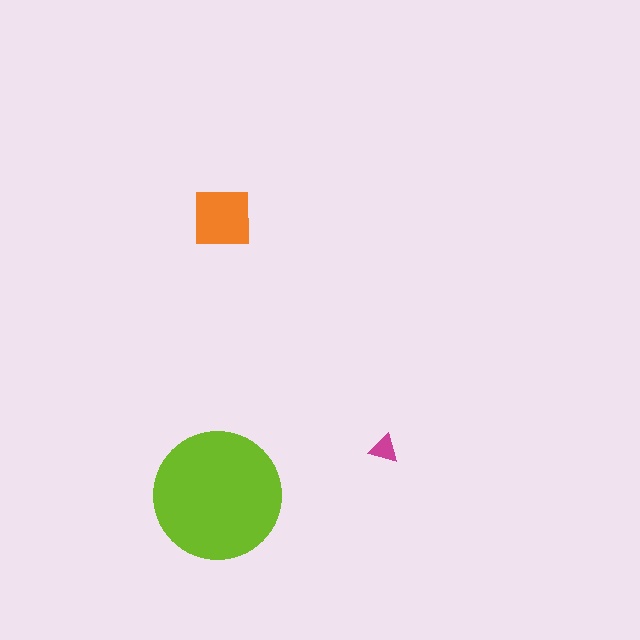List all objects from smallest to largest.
The magenta triangle, the orange square, the lime circle.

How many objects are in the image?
There are 3 objects in the image.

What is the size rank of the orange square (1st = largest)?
2nd.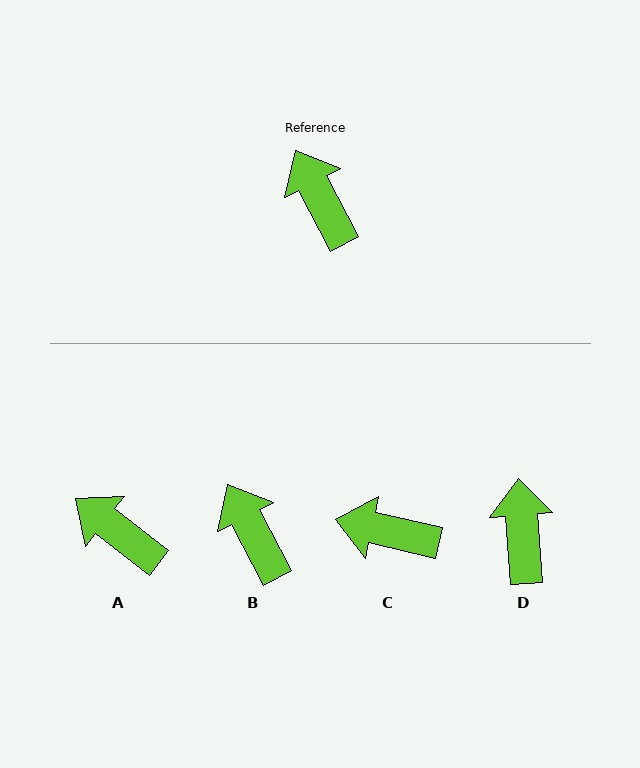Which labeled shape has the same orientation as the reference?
B.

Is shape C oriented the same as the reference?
No, it is off by about 50 degrees.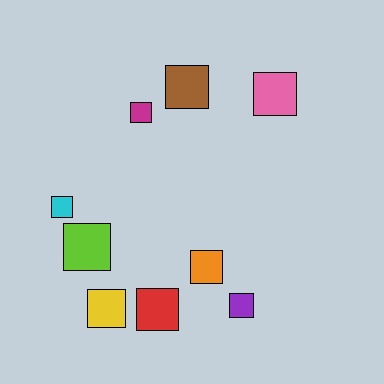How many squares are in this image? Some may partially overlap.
There are 9 squares.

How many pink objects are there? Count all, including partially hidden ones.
There is 1 pink object.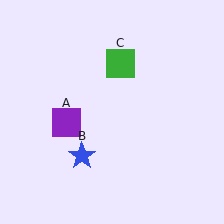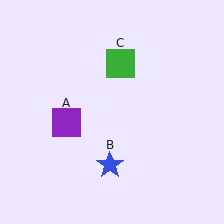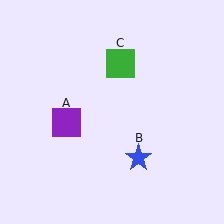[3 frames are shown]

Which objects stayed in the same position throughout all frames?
Purple square (object A) and green square (object C) remained stationary.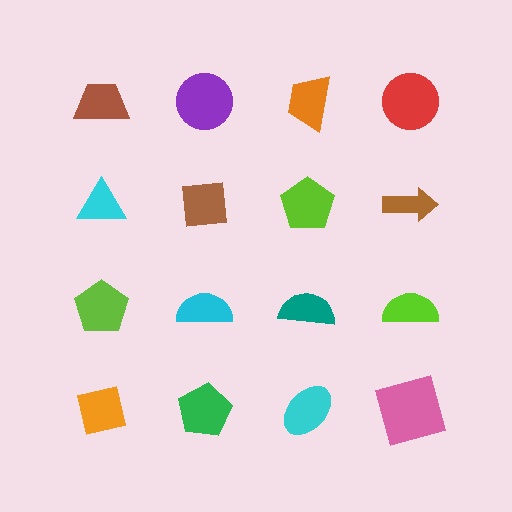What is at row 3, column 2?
A cyan semicircle.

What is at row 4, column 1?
An orange square.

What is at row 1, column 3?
An orange trapezoid.